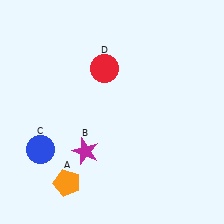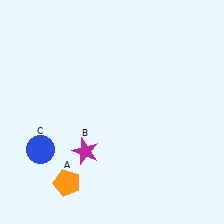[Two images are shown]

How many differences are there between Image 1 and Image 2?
There is 1 difference between the two images.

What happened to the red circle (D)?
The red circle (D) was removed in Image 2. It was in the top-left area of Image 1.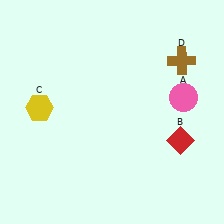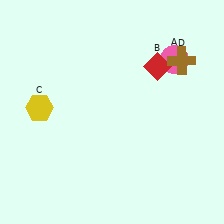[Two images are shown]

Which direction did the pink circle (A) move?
The pink circle (A) moved up.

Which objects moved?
The objects that moved are: the pink circle (A), the red diamond (B).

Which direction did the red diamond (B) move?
The red diamond (B) moved up.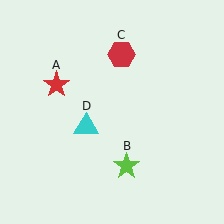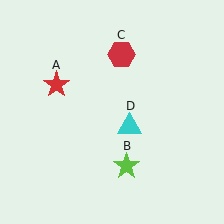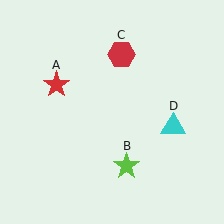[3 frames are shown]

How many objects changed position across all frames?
1 object changed position: cyan triangle (object D).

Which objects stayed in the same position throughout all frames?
Red star (object A) and lime star (object B) and red hexagon (object C) remained stationary.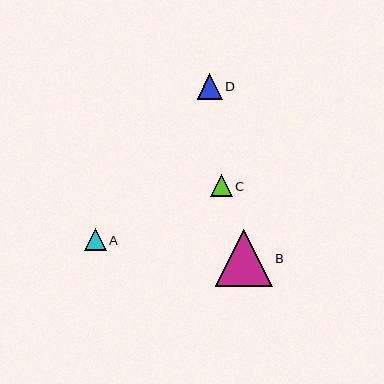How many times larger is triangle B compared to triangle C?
Triangle B is approximately 2.6 times the size of triangle C.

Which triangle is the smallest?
Triangle C is the smallest with a size of approximately 22 pixels.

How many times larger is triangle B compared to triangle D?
Triangle B is approximately 2.2 times the size of triangle D.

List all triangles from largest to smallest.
From largest to smallest: B, D, A, C.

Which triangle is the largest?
Triangle B is the largest with a size of approximately 57 pixels.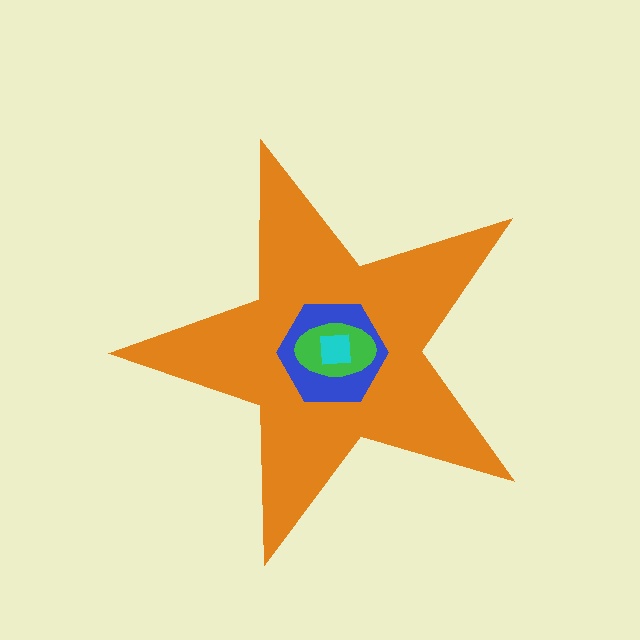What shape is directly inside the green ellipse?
The cyan square.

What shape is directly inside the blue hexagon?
The green ellipse.